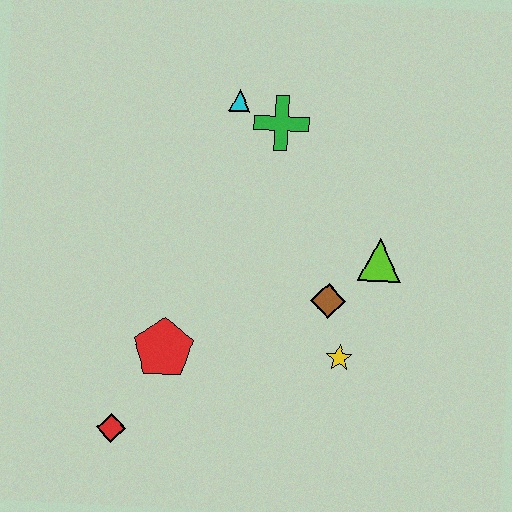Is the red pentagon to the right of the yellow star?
No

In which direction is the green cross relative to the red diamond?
The green cross is above the red diamond.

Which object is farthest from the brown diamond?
The red diamond is farthest from the brown diamond.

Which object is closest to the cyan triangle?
The green cross is closest to the cyan triangle.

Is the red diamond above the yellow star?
No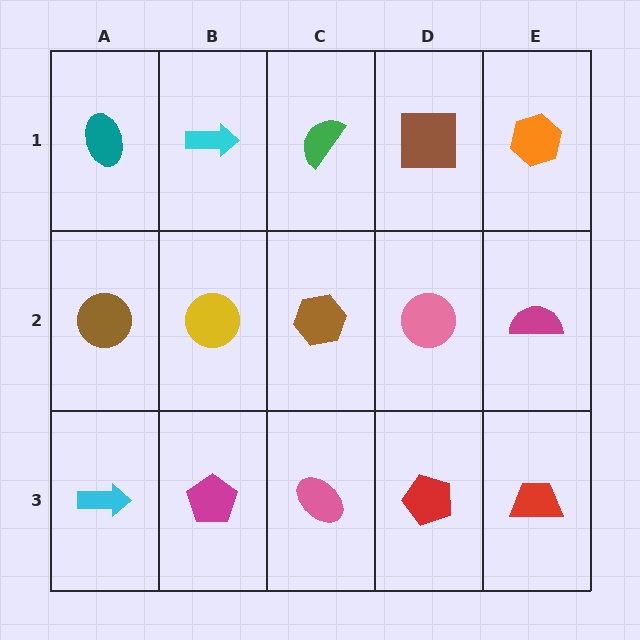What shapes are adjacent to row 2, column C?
A green semicircle (row 1, column C), a pink ellipse (row 3, column C), a yellow circle (row 2, column B), a pink circle (row 2, column D).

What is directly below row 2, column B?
A magenta pentagon.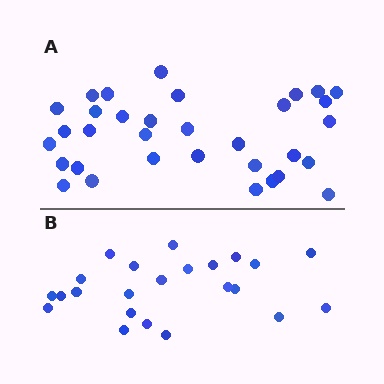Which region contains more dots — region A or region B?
Region A (the top region) has more dots.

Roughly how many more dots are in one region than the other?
Region A has roughly 10 or so more dots than region B.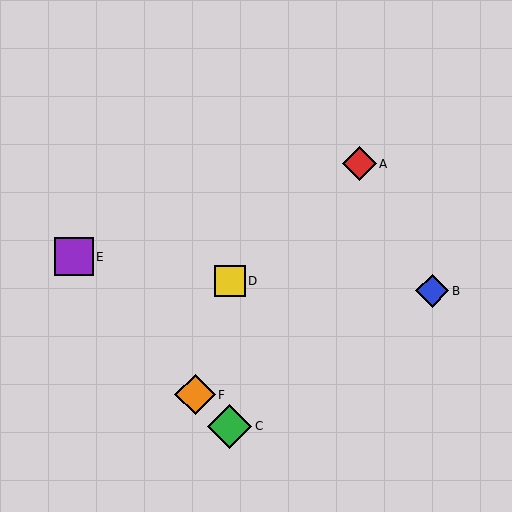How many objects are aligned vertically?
2 objects (C, D) are aligned vertically.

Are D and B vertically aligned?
No, D is at x≈230 and B is at x≈432.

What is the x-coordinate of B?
Object B is at x≈432.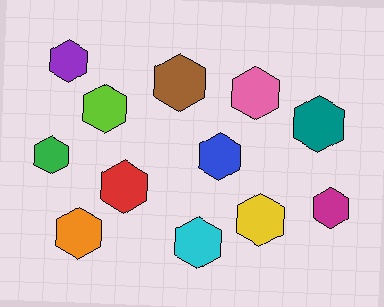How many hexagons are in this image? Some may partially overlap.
There are 12 hexagons.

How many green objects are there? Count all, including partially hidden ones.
There is 1 green object.